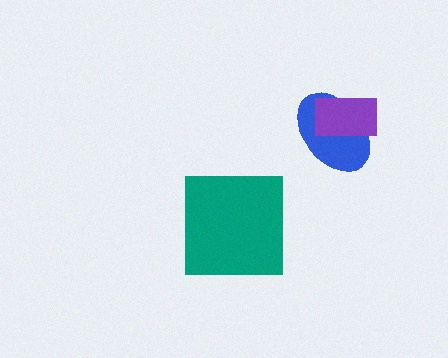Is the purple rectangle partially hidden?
No, no other shape covers it.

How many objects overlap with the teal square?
0 objects overlap with the teal square.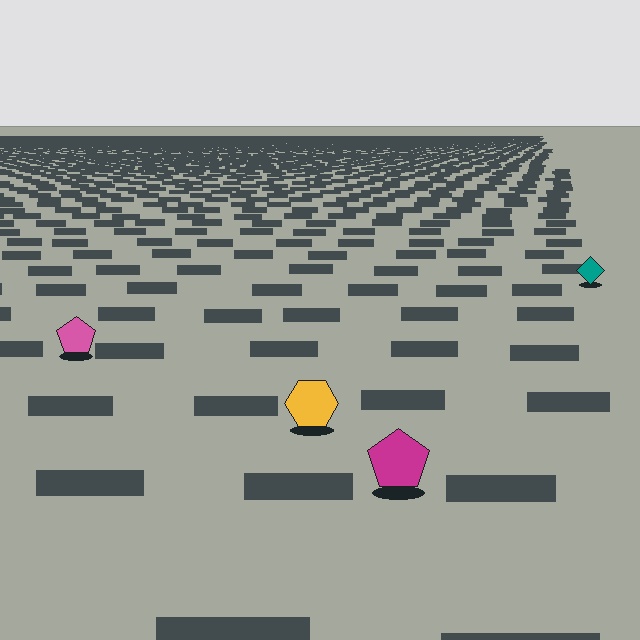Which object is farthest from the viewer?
The teal diamond is farthest from the viewer. It appears smaller and the ground texture around it is denser.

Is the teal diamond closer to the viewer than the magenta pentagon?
No. The magenta pentagon is closer — you can tell from the texture gradient: the ground texture is coarser near it.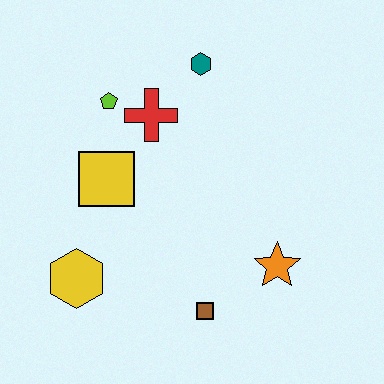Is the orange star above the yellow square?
No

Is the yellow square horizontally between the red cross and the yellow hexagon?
Yes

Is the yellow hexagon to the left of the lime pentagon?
Yes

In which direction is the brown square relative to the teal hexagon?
The brown square is below the teal hexagon.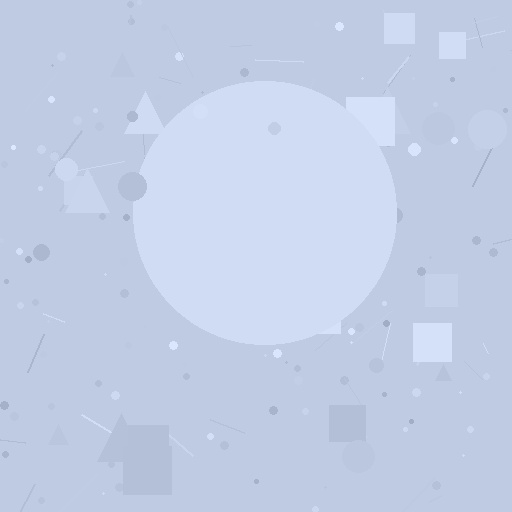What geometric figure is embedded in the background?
A circle is embedded in the background.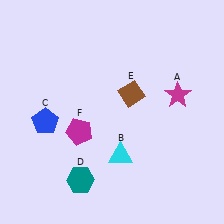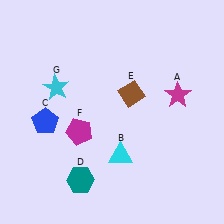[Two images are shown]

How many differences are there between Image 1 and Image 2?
There is 1 difference between the two images.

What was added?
A cyan star (G) was added in Image 2.